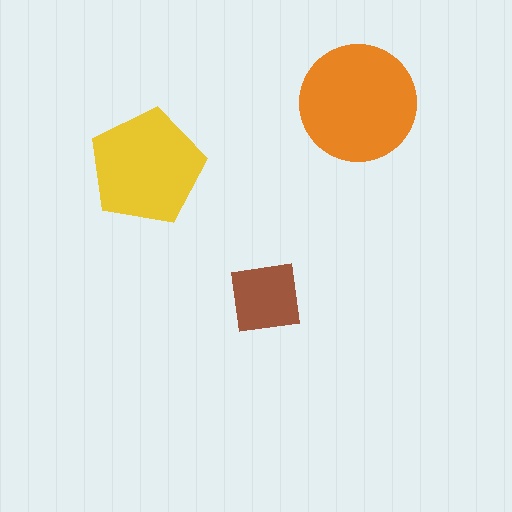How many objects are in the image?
There are 3 objects in the image.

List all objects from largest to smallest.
The orange circle, the yellow pentagon, the brown square.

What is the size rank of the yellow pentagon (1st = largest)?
2nd.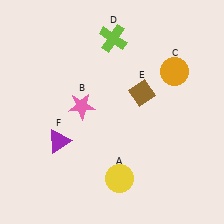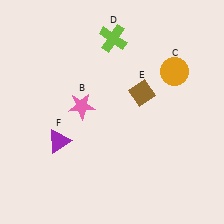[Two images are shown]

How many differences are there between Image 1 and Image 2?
There is 1 difference between the two images.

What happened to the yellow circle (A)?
The yellow circle (A) was removed in Image 2. It was in the bottom-right area of Image 1.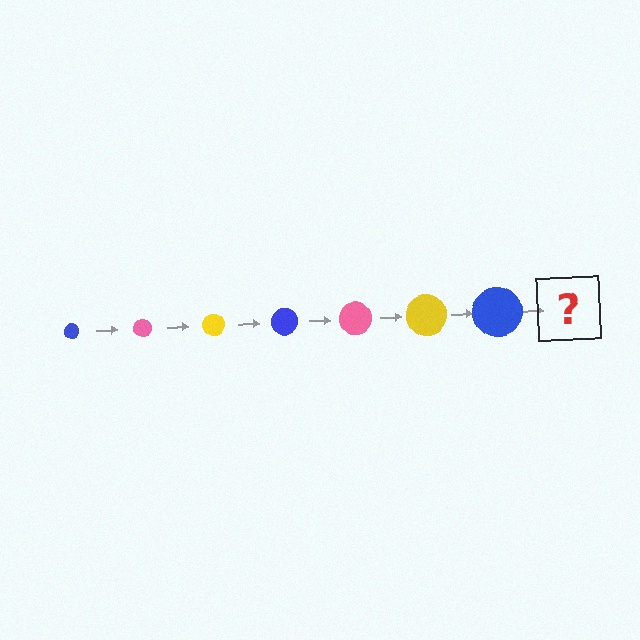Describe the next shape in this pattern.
It should be a pink circle, larger than the previous one.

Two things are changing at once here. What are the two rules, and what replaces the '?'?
The two rules are that the circle grows larger each step and the color cycles through blue, pink, and yellow. The '?' should be a pink circle, larger than the previous one.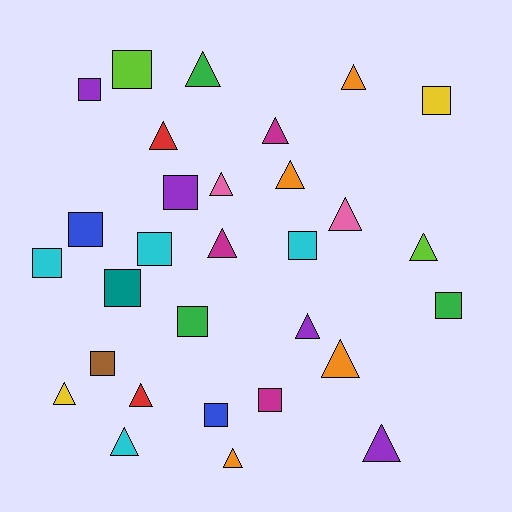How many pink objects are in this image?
There are 2 pink objects.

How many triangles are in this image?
There are 16 triangles.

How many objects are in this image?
There are 30 objects.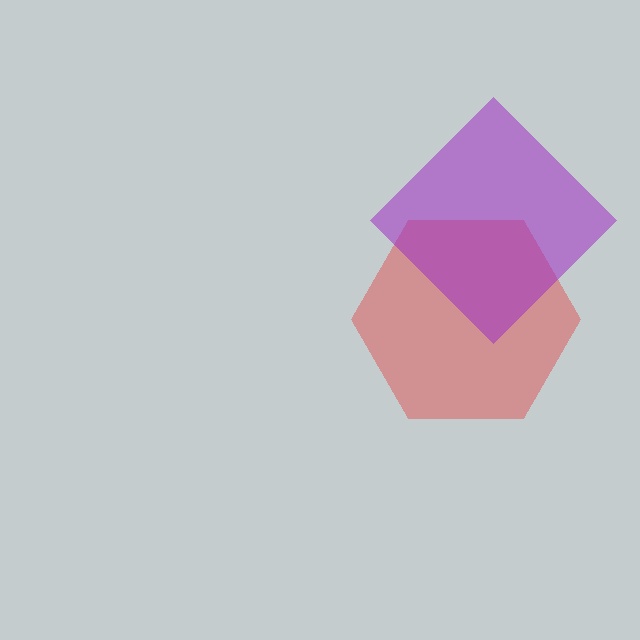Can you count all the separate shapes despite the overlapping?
Yes, there are 2 separate shapes.